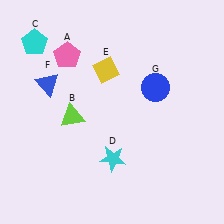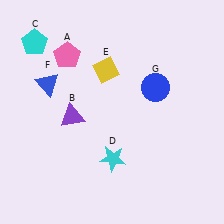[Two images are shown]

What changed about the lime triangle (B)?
In Image 1, B is lime. In Image 2, it changed to purple.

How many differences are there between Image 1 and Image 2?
There is 1 difference between the two images.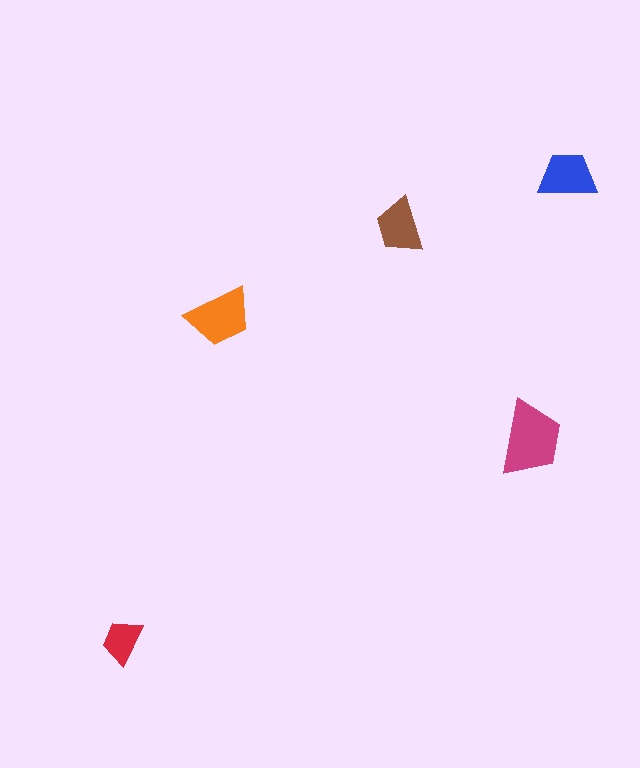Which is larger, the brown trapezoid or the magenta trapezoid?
The magenta one.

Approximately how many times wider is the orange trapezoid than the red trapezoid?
About 1.5 times wider.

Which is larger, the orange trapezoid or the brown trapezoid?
The orange one.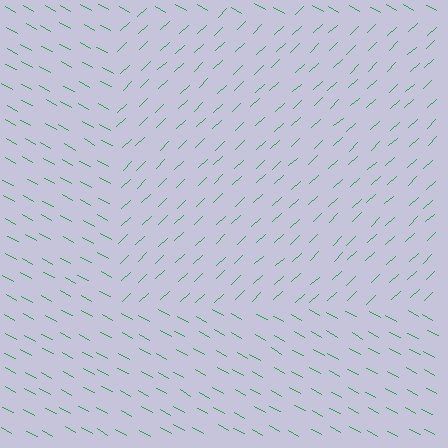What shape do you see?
I see a rectangle.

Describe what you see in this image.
The image is filled with small green line segments. A rectangle region in the image has lines oriented differently from the surrounding lines, creating a visible texture boundary.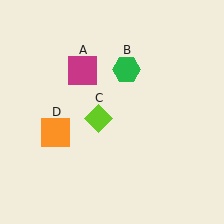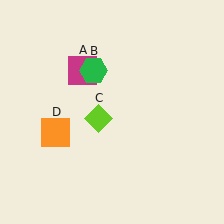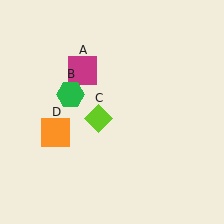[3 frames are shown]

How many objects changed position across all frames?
1 object changed position: green hexagon (object B).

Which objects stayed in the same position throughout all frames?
Magenta square (object A) and lime diamond (object C) and orange square (object D) remained stationary.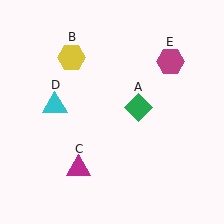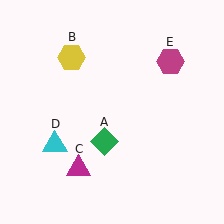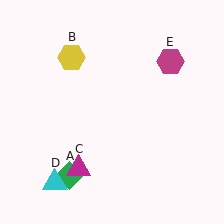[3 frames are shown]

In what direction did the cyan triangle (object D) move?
The cyan triangle (object D) moved down.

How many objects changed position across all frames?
2 objects changed position: green diamond (object A), cyan triangle (object D).